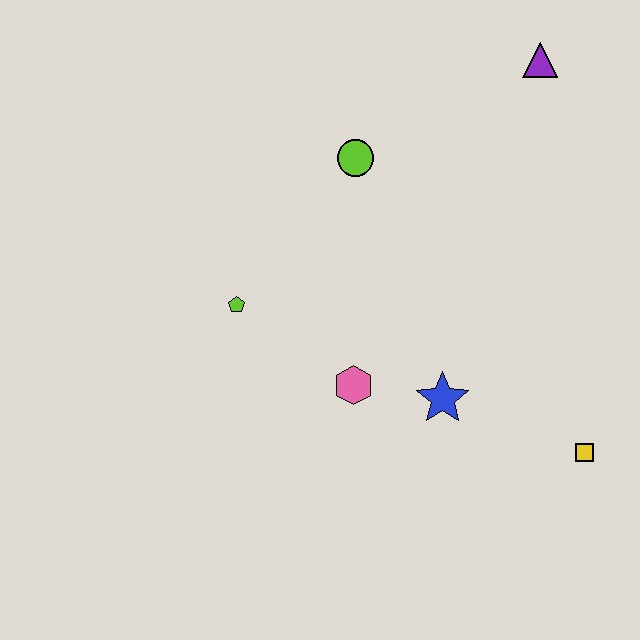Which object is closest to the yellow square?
The blue star is closest to the yellow square.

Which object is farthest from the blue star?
The purple triangle is farthest from the blue star.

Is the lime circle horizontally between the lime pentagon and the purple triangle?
Yes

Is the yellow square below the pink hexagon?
Yes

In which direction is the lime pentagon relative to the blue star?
The lime pentagon is to the left of the blue star.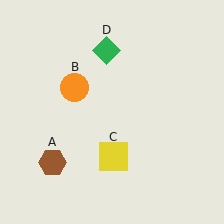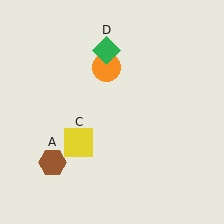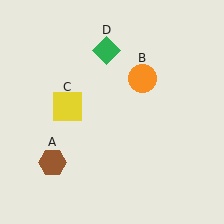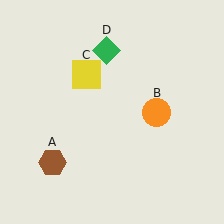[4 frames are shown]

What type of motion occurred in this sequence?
The orange circle (object B), yellow square (object C) rotated clockwise around the center of the scene.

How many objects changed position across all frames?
2 objects changed position: orange circle (object B), yellow square (object C).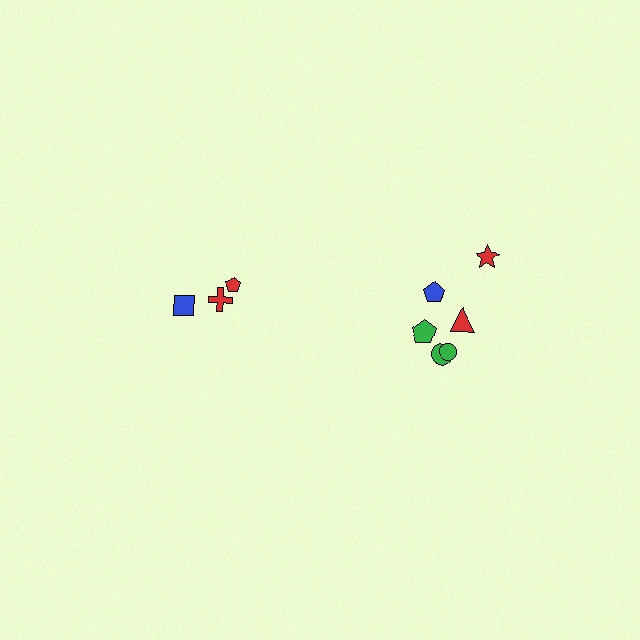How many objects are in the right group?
There are 6 objects.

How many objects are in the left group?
There are 3 objects.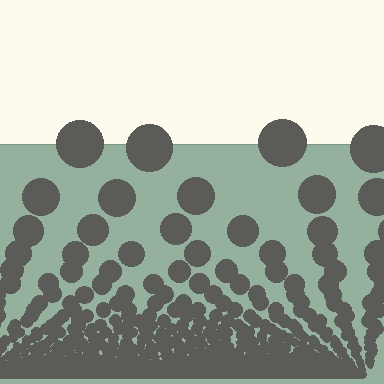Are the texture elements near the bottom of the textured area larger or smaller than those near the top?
Smaller. The gradient is inverted — elements near the bottom are smaller and denser.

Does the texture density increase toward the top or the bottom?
Density increases toward the bottom.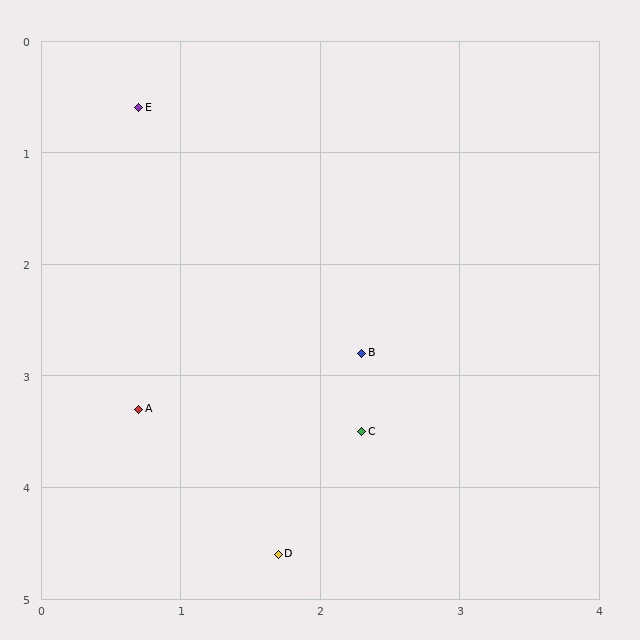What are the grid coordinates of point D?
Point D is at approximately (1.7, 4.6).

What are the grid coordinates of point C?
Point C is at approximately (2.3, 3.5).